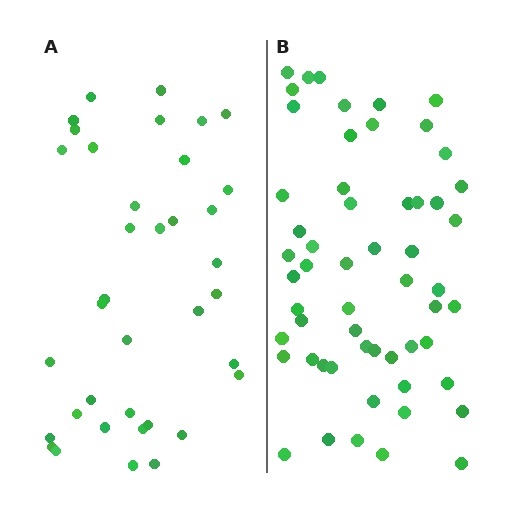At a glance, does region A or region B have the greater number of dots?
Region B (the right region) has more dots.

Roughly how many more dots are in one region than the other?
Region B has approximately 20 more dots than region A.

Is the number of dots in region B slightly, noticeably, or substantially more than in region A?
Region B has substantially more. The ratio is roughly 1.5 to 1.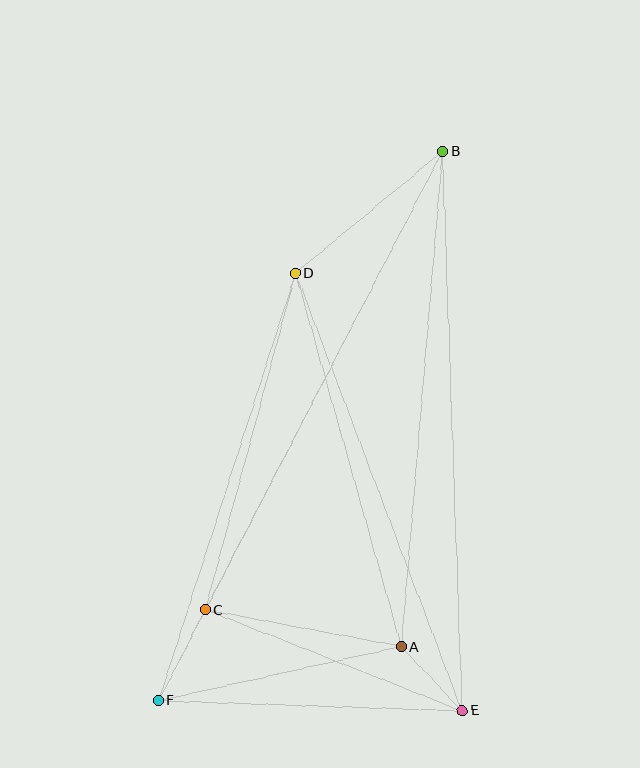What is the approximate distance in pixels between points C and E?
The distance between C and E is approximately 276 pixels.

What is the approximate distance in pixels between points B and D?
The distance between B and D is approximately 191 pixels.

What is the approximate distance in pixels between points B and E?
The distance between B and E is approximately 559 pixels.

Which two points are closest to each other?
Points A and E are closest to each other.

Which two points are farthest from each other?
Points B and F are farthest from each other.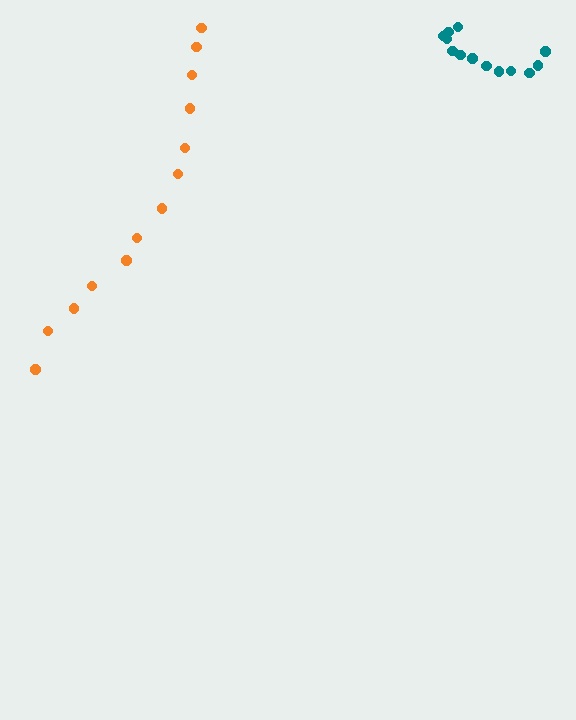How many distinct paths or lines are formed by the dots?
There are 2 distinct paths.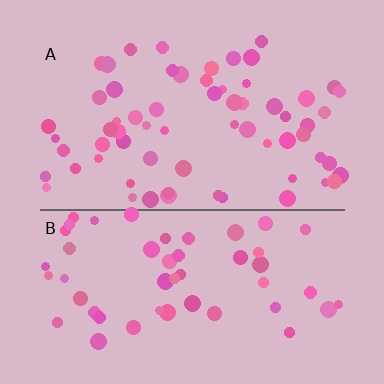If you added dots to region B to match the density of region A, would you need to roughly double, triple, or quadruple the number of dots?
Approximately double.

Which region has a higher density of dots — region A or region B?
A (the top).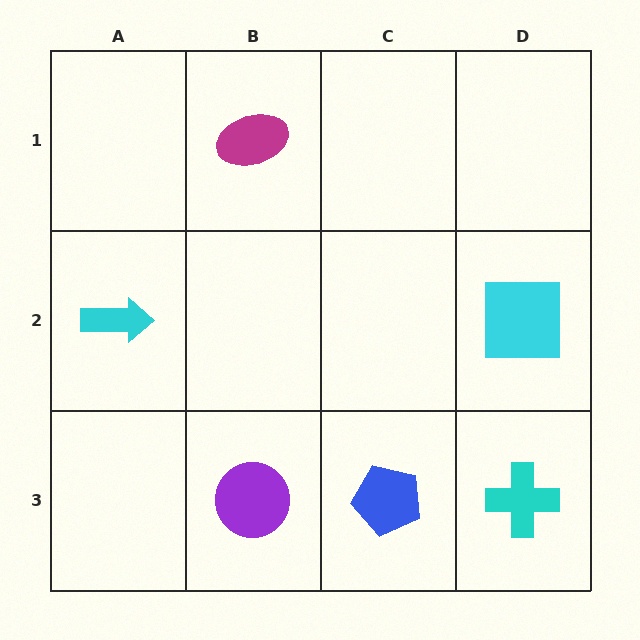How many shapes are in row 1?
1 shape.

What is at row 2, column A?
A cyan arrow.